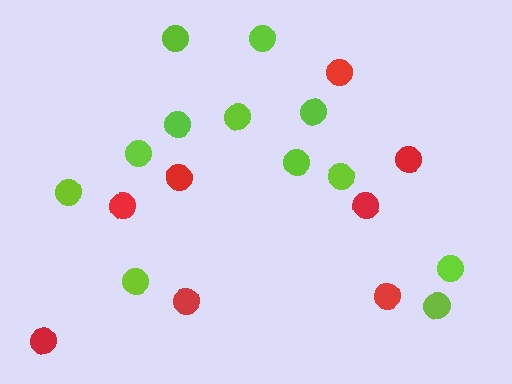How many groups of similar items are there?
There are 2 groups: one group of lime circles (12) and one group of red circles (8).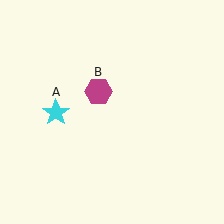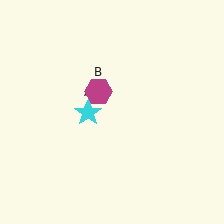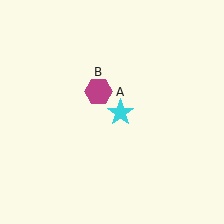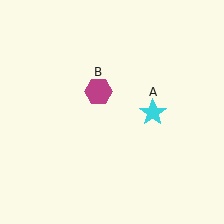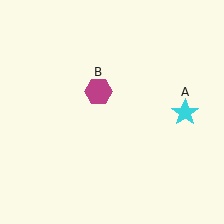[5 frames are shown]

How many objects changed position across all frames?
1 object changed position: cyan star (object A).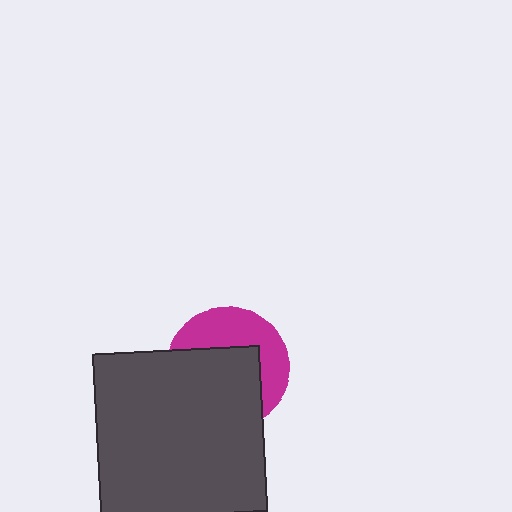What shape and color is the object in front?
The object in front is a dark gray square.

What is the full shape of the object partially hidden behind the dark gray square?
The partially hidden object is a magenta circle.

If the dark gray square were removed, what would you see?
You would see the complete magenta circle.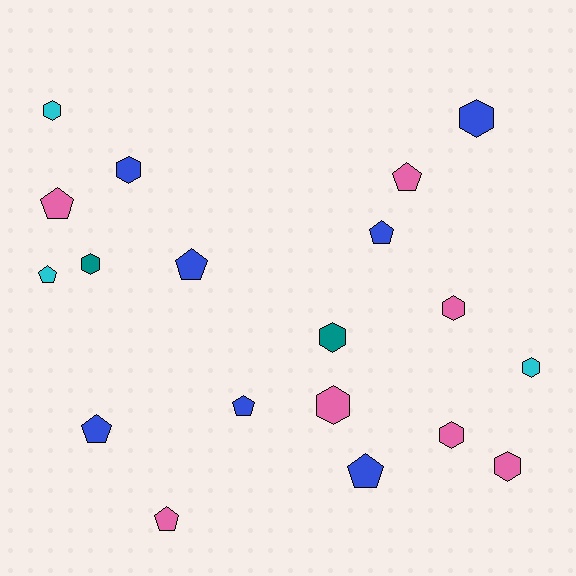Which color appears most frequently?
Blue, with 7 objects.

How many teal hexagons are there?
There are 2 teal hexagons.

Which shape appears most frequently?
Hexagon, with 10 objects.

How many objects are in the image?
There are 19 objects.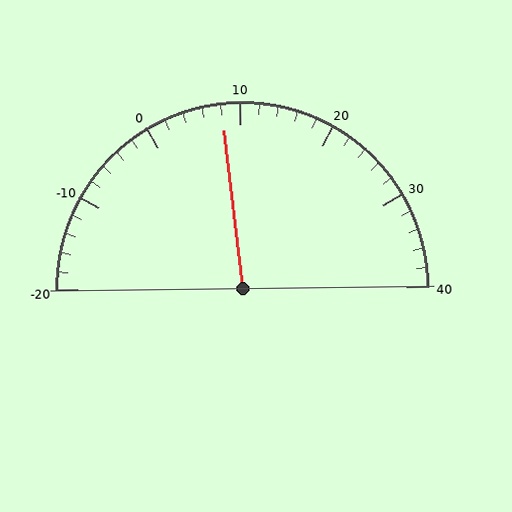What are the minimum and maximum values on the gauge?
The gauge ranges from -20 to 40.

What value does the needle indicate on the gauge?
The needle indicates approximately 8.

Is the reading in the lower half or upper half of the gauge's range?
The reading is in the lower half of the range (-20 to 40).